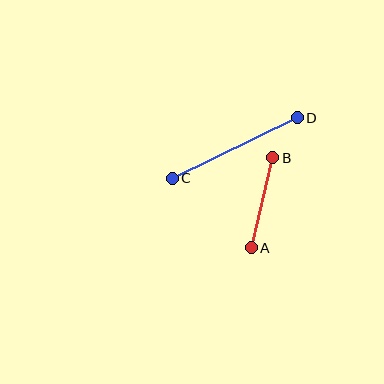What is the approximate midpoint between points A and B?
The midpoint is at approximately (262, 203) pixels.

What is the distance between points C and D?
The distance is approximately 139 pixels.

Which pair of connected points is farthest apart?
Points C and D are farthest apart.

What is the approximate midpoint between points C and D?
The midpoint is at approximately (235, 148) pixels.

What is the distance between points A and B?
The distance is approximately 92 pixels.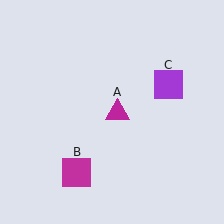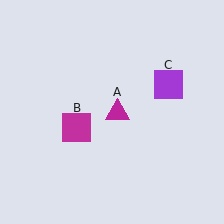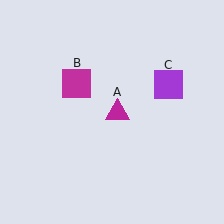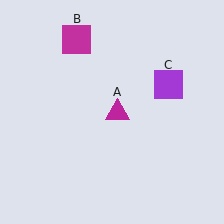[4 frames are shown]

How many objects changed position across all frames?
1 object changed position: magenta square (object B).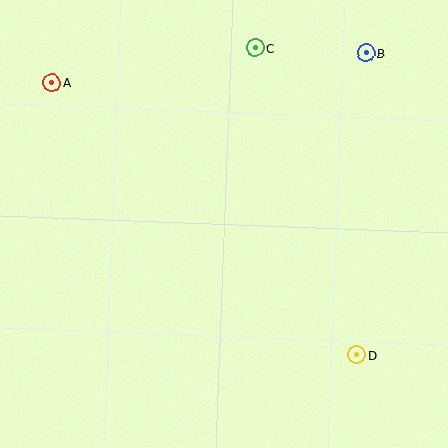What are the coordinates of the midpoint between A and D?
The midpoint between A and D is at (204, 219).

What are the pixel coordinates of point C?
Point C is at (255, 48).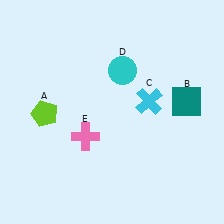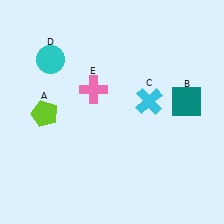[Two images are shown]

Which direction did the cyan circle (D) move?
The cyan circle (D) moved left.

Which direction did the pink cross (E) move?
The pink cross (E) moved up.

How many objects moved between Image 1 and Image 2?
2 objects moved between the two images.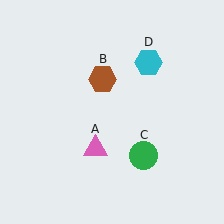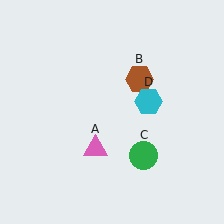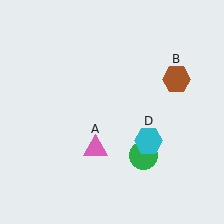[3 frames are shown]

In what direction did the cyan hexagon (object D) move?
The cyan hexagon (object D) moved down.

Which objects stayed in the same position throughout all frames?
Pink triangle (object A) and green circle (object C) remained stationary.